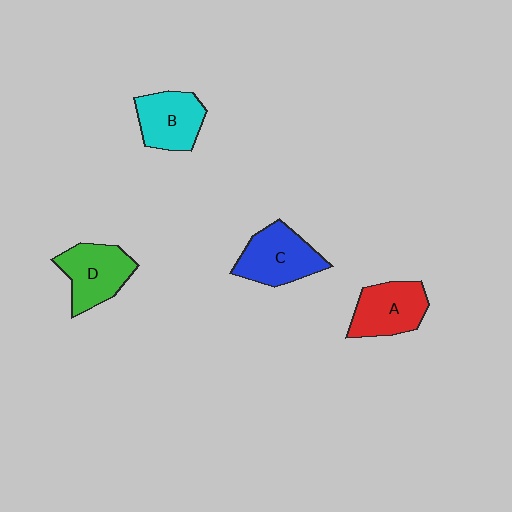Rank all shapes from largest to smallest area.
From largest to smallest: C (blue), D (green), A (red), B (cyan).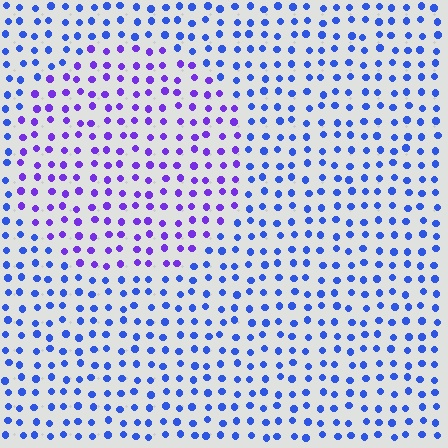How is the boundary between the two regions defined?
The boundary is defined purely by a slight shift in hue (about 38 degrees). Spacing, size, and orientation are identical on both sides.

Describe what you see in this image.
The image is filled with small blue elements in a uniform arrangement. A circle-shaped region is visible where the elements are tinted to a slightly different hue, forming a subtle color boundary.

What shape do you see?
I see a circle.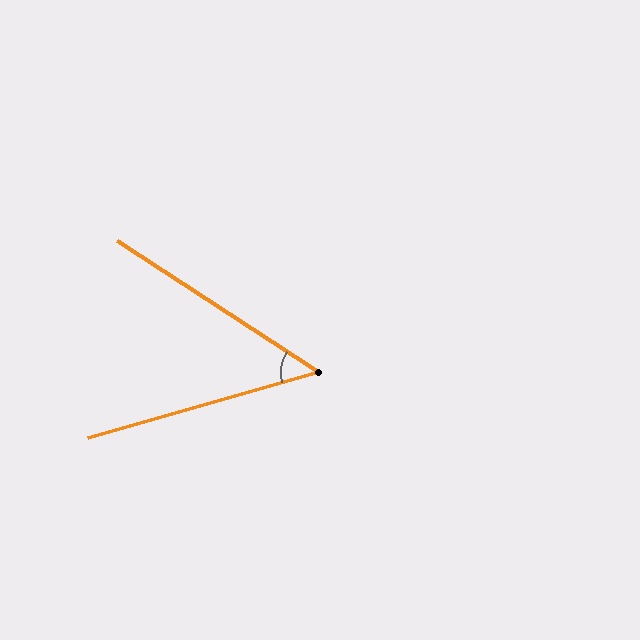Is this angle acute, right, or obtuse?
It is acute.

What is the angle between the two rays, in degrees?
Approximately 49 degrees.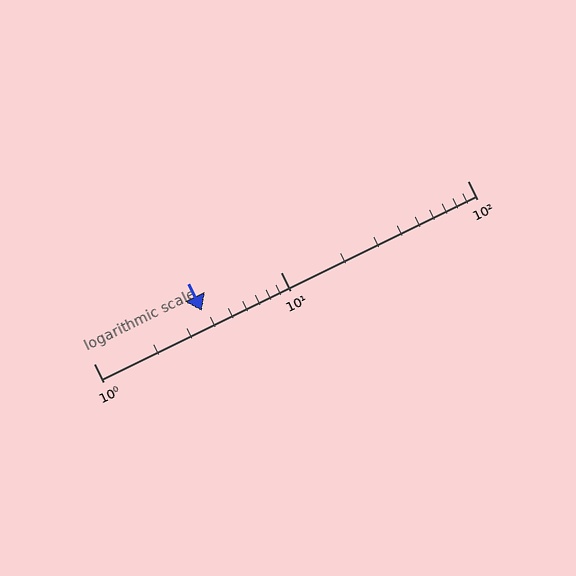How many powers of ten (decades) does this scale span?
The scale spans 2 decades, from 1 to 100.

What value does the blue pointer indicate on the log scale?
The pointer indicates approximately 3.8.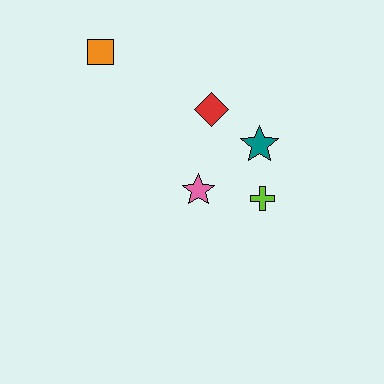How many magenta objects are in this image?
There are no magenta objects.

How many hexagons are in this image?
There are no hexagons.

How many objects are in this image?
There are 5 objects.